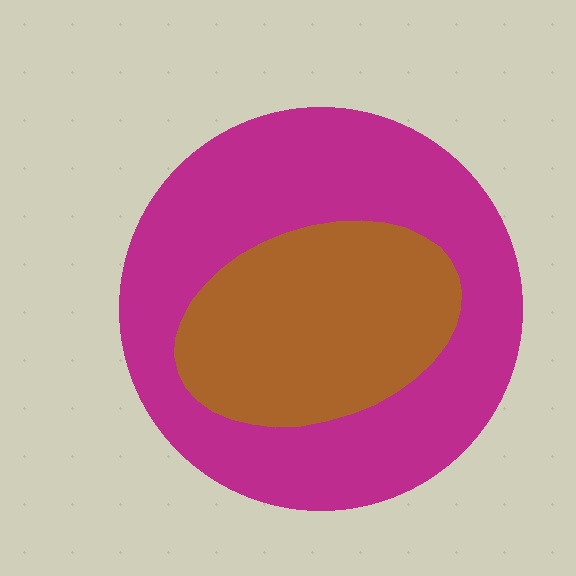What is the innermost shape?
The brown ellipse.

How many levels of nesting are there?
2.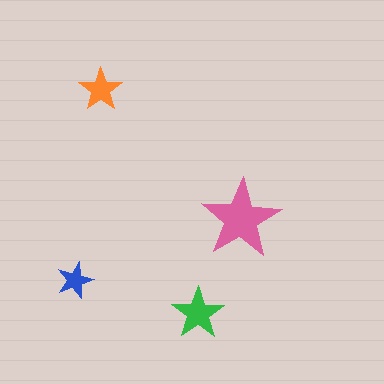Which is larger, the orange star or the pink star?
The pink one.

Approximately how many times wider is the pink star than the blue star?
About 2 times wider.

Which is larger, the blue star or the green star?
The green one.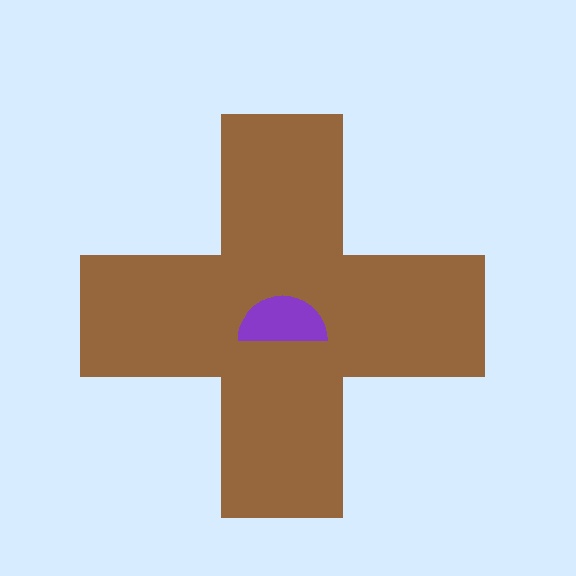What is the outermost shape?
The brown cross.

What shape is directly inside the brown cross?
The purple semicircle.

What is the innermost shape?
The purple semicircle.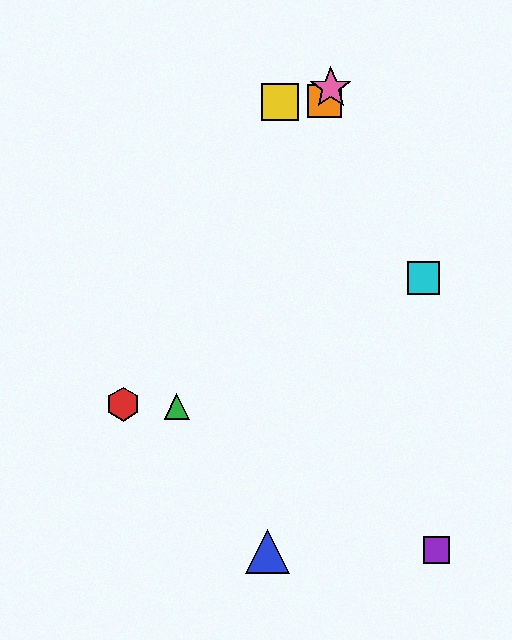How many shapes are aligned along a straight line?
3 shapes (the green triangle, the orange square, the pink star) are aligned along a straight line.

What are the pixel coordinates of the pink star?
The pink star is at (331, 88).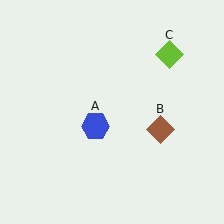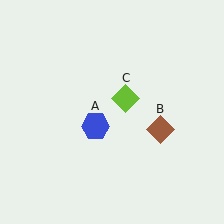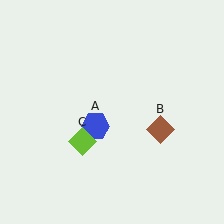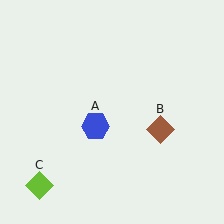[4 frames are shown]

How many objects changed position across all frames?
1 object changed position: lime diamond (object C).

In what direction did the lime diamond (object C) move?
The lime diamond (object C) moved down and to the left.